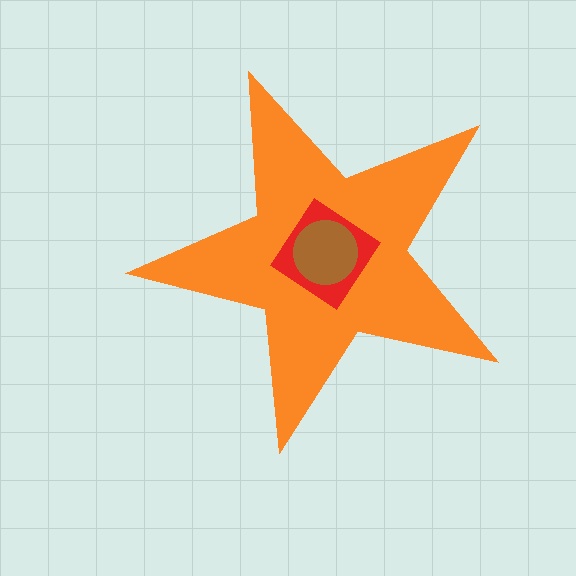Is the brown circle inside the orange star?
Yes.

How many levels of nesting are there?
3.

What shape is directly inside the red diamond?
The brown circle.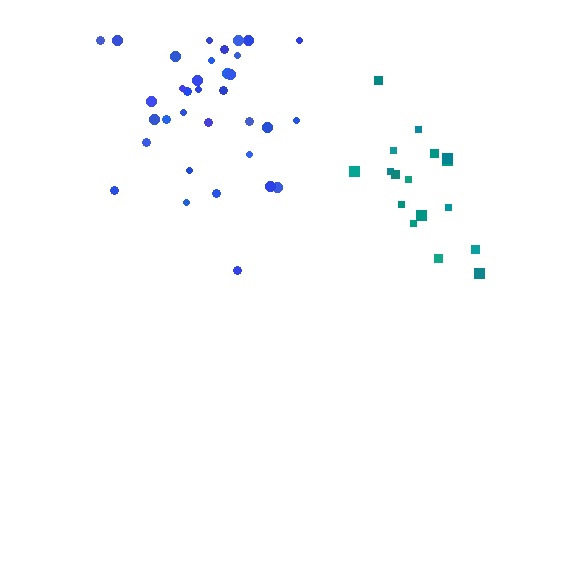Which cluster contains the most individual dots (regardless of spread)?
Blue (35).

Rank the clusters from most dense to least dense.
blue, teal.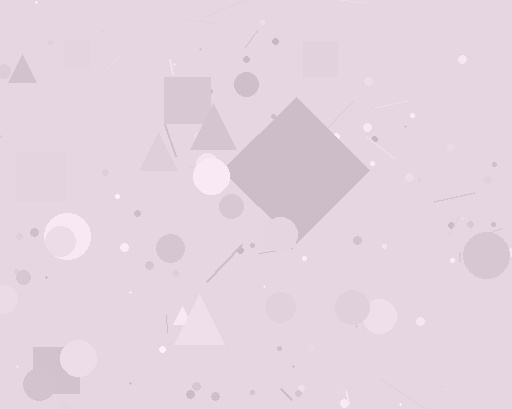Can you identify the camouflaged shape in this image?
The camouflaged shape is a diamond.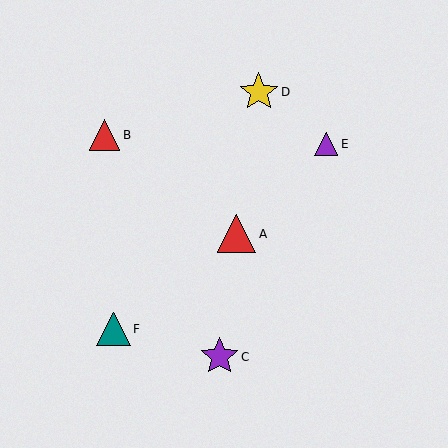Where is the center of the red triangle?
The center of the red triangle is at (105, 135).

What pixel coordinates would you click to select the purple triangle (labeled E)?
Click at (326, 144) to select the purple triangle E.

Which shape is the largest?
The yellow star (labeled D) is the largest.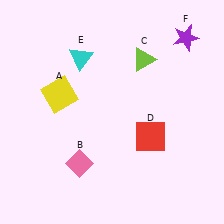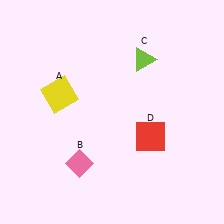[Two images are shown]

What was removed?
The cyan triangle (E), the purple star (F) were removed in Image 2.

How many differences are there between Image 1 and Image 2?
There are 2 differences between the two images.